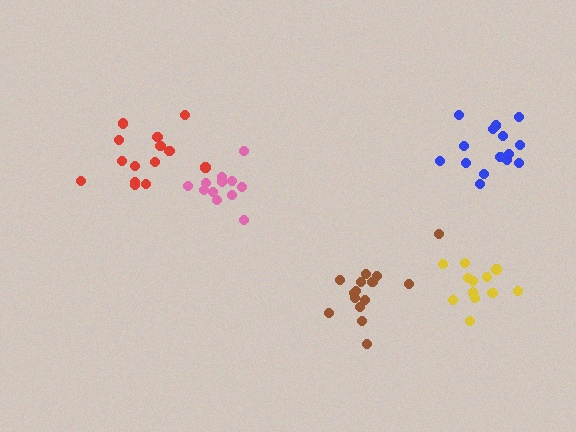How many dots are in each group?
Group 1: 12 dots, Group 2: 15 dots, Group 3: 15 dots, Group 4: 12 dots, Group 5: 14 dots (68 total).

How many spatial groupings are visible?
There are 5 spatial groupings.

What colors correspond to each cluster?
The clusters are colored: pink, blue, brown, yellow, red.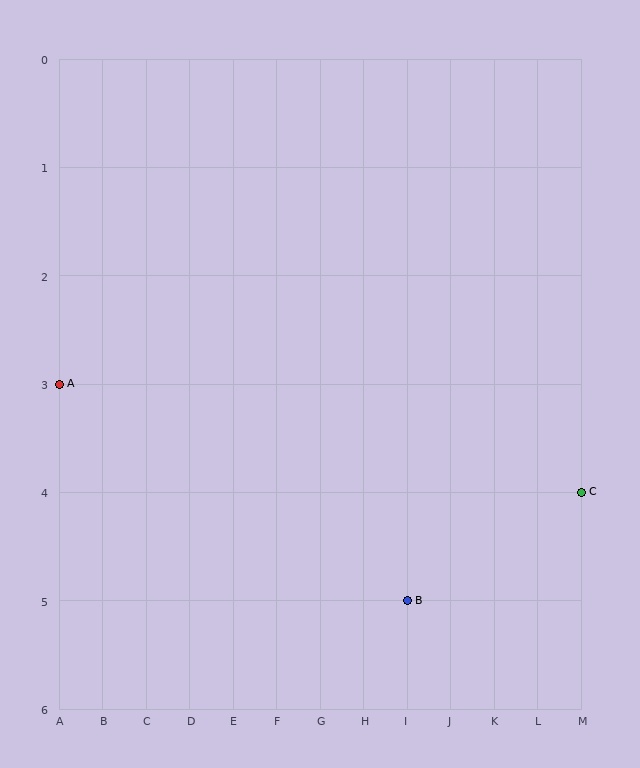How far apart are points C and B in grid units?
Points C and B are 4 columns and 1 row apart (about 4.1 grid units diagonally).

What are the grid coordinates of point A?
Point A is at grid coordinates (A, 3).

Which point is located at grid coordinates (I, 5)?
Point B is at (I, 5).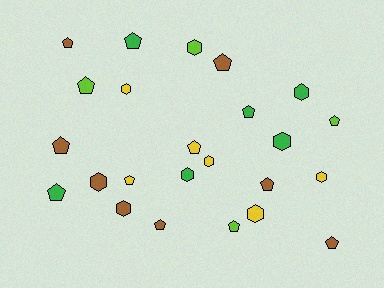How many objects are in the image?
There are 24 objects.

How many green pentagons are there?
There are 3 green pentagons.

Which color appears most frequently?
Brown, with 8 objects.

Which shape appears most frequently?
Pentagon, with 14 objects.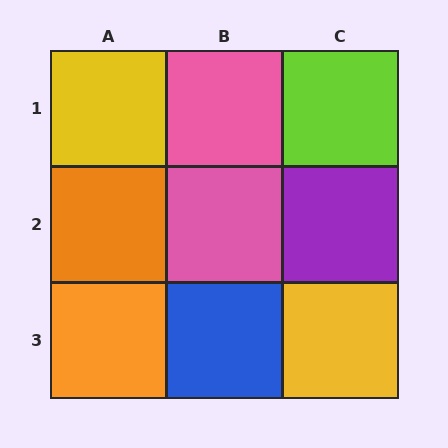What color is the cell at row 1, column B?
Pink.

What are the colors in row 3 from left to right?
Orange, blue, yellow.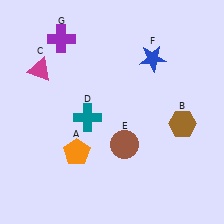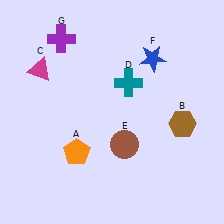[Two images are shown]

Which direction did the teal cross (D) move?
The teal cross (D) moved right.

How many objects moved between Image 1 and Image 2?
1 object moved between the two images.